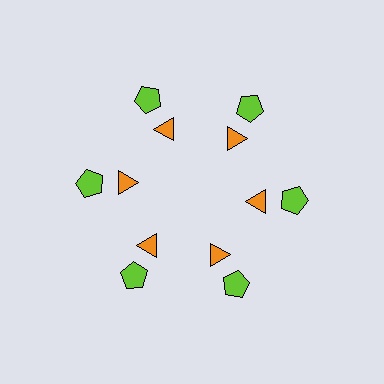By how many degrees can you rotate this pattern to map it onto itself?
The pattern maps onto itself every 60 degrees of rotation.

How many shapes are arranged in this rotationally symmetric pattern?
There are 12 shapes, arranged in 6 groups of 2.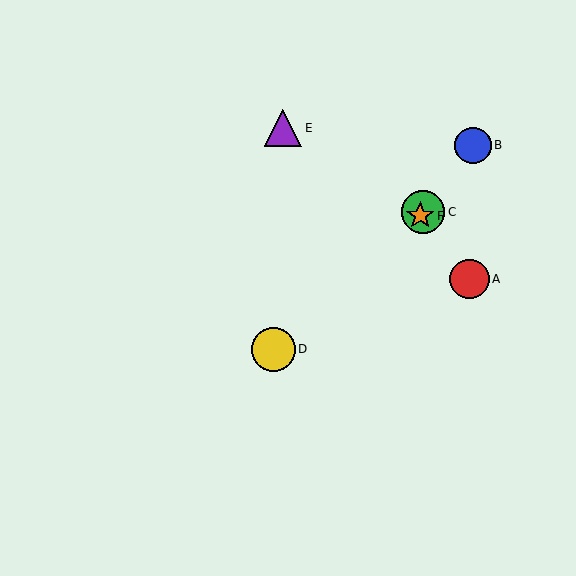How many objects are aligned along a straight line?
3 objects (B, C, F) are aligned along a straight line.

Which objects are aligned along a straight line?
Objects B, C, F are aligned along a straight line.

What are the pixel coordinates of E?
Object E is at (283, 128).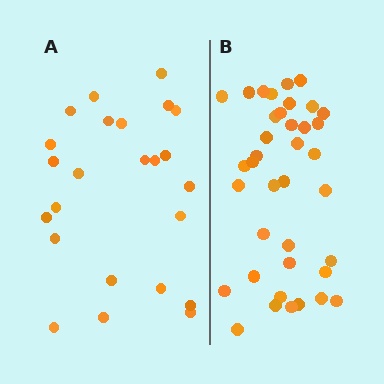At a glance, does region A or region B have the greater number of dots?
Region B (the right region) has more dots.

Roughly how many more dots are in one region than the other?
Region B has approximately 15 more dots than region A.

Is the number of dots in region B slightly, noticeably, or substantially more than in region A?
Region B has substantially more. The ratio is roughly 1.6 to 1.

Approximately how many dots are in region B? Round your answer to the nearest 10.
About 40 dots. (The exact count is 38, which rounds to 40.)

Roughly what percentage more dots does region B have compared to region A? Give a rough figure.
About 60% more.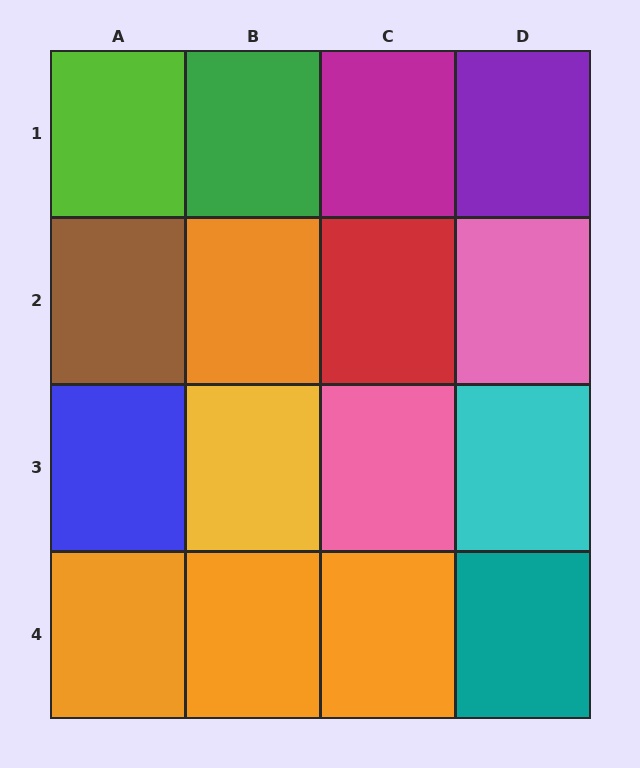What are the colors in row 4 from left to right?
Orange, orange, orange, teal.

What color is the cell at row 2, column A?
Brown.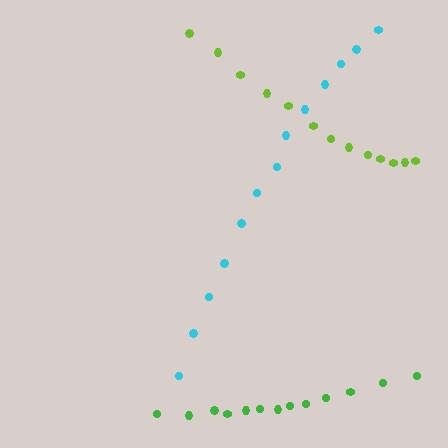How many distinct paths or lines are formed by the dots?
There are 3 distinct paths.